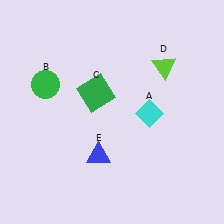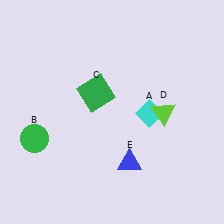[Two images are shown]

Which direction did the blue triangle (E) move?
The blue triangle (E) moved right.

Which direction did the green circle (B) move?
The green circle (B) moved down.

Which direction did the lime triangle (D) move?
The lime triangle (D) moved down.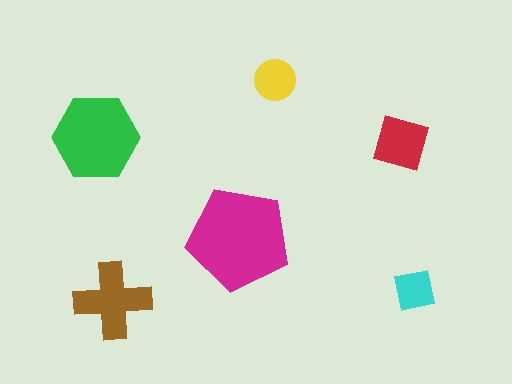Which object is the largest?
The magenta pentagon.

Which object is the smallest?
The cyan square.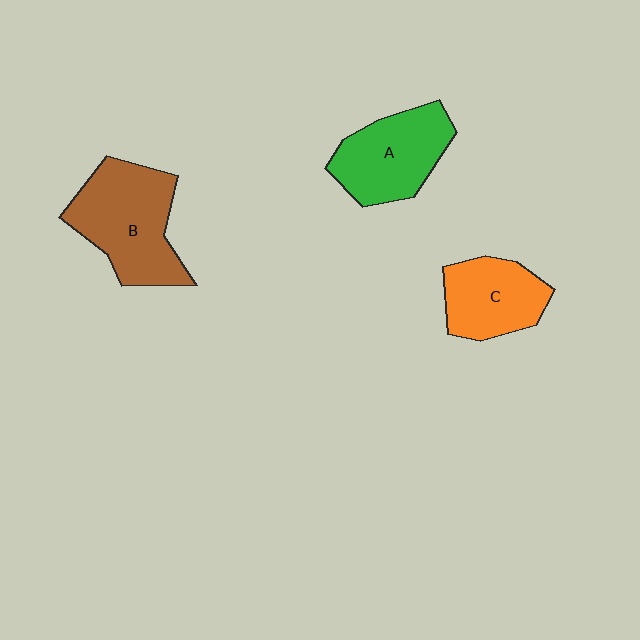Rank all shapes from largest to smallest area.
From largest to smallest: B (brown), A (green), C (orange).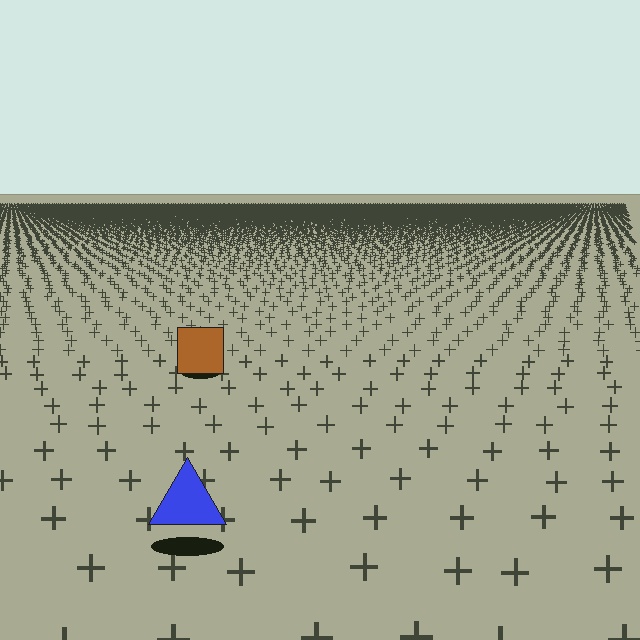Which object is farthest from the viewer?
The brown square is farthest from the viewer. It appears smaller and the ground texture around it is denser.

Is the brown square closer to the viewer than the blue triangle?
No. The blue triangle is closer — you can tell from the texture gradient: the ground texture is coarser near it.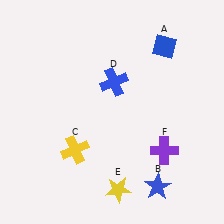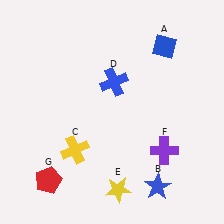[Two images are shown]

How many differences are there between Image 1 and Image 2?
There is 1 difference between the two images.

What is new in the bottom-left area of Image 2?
A red pentagon (G) was added in the bottom-left area of Image 2.